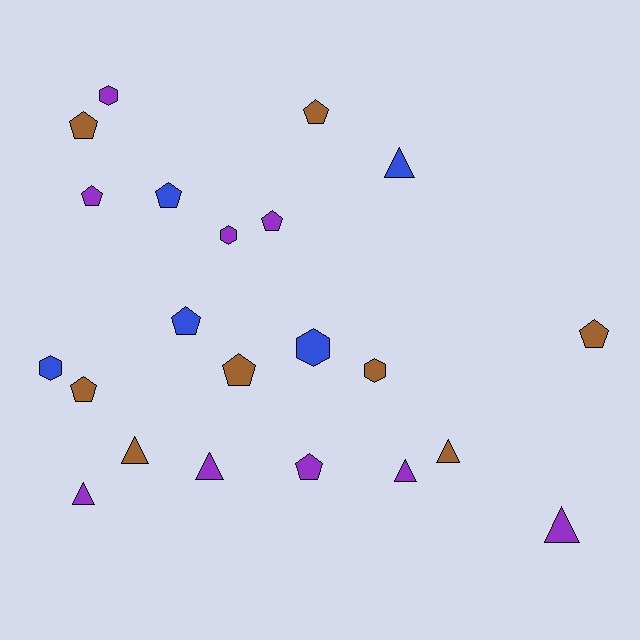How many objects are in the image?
There are 22 objects.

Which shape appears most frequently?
Pentagon, with 10 objects.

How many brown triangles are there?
There are 2 brown triangles.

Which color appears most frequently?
Purple, with 9 objects.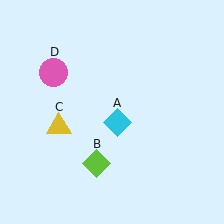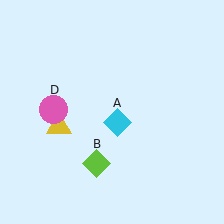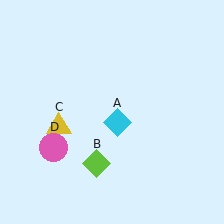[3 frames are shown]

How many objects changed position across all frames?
1 object changed position: pink circle (object D).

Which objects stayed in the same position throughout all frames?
Cyan diamond (object A) and lime diamond (object B) and yellow triangle (object C) remained stationary.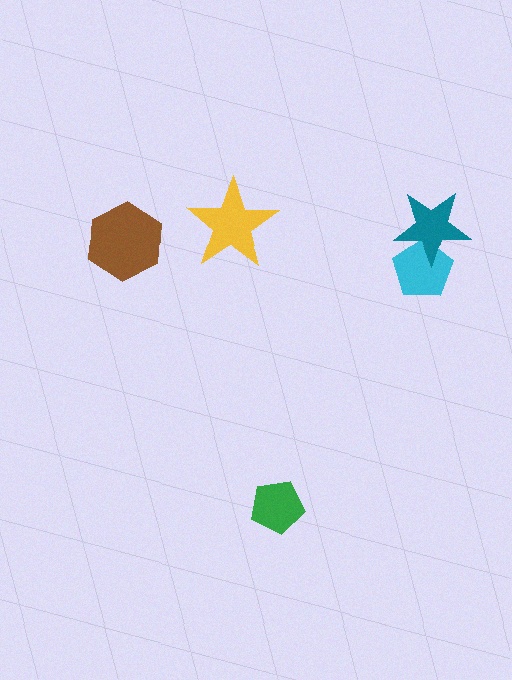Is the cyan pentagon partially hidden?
Yes, it is partially covered by another shape.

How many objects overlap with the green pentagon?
0 objects overlap with the green pentagon.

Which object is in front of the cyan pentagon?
The teal star is in front of the cyan pentagon.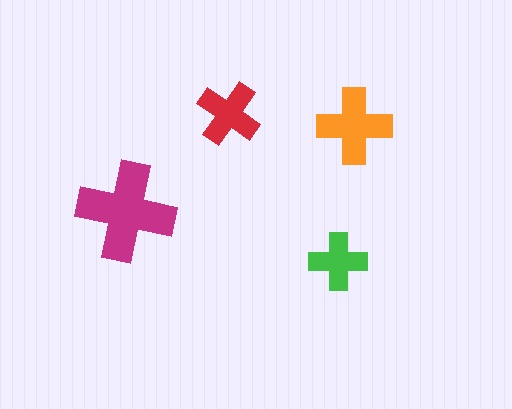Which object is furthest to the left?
The magenta cross is leftmost.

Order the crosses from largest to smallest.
the magenta one, the orange one, the red one, the green one.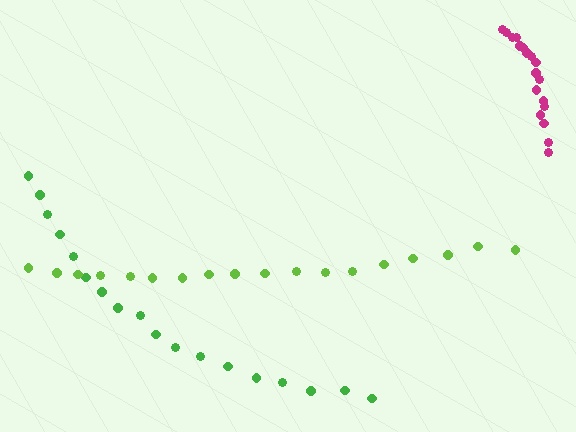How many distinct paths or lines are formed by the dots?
There are 3 distinct paths.